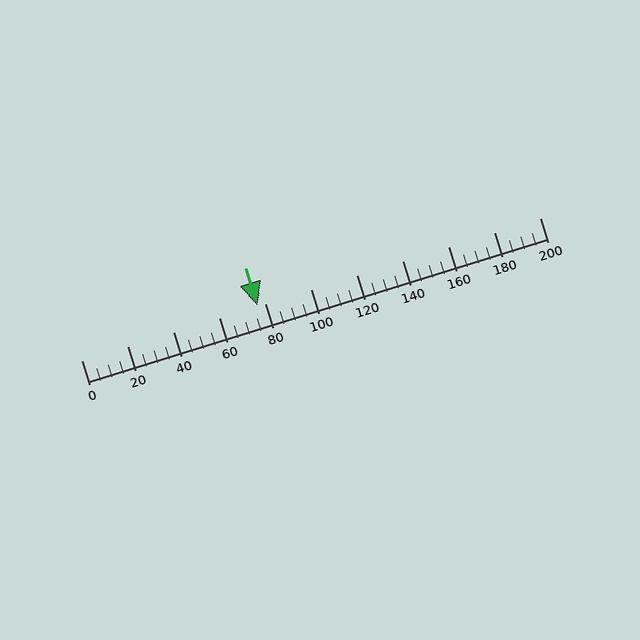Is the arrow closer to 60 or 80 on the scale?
The arrow is closer to 80.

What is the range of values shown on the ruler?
The ruler shows values from 0 to 200.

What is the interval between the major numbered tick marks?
The major tick marks are spaced 20 units apart.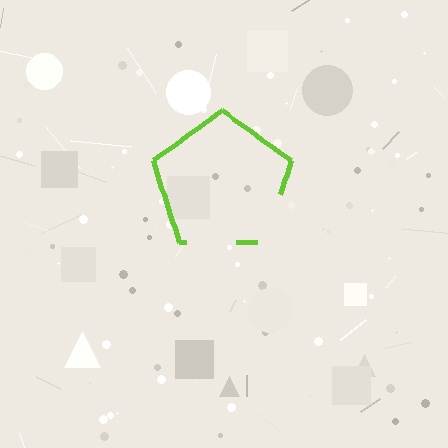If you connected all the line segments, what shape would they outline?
They would outline a pentagon.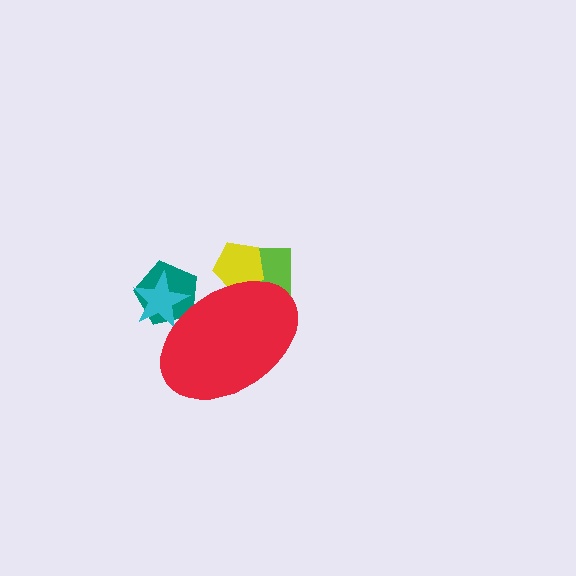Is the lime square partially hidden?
Yes, the lime square is partially hidden behind the red ellipse.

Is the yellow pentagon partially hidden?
Yes, the yellow pentagon is partially hidden behind the red ellipse.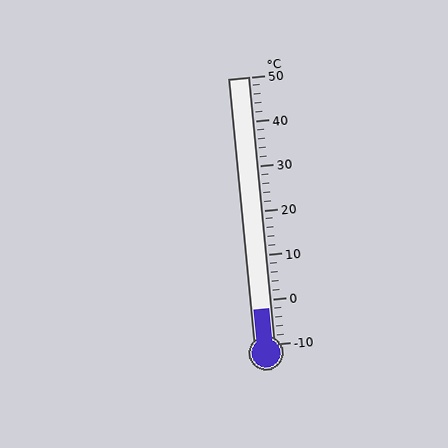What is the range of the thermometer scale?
The thermometer scale ranges from -10°C to 50°C.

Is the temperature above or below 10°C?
The temperature is below 10°C.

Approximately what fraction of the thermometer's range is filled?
The thermometer is filled to approximately 15% of its range.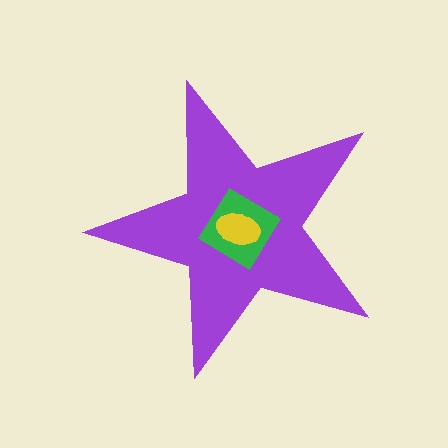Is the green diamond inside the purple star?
Yes.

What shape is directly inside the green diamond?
The yellow ellipse.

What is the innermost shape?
The yellow ellipse.